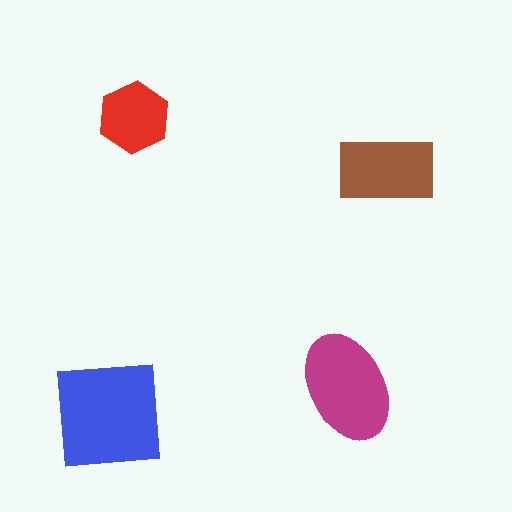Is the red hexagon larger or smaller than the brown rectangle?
Smaller.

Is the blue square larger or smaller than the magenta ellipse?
Larger.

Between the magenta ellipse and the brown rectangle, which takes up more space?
The magenta ellipse.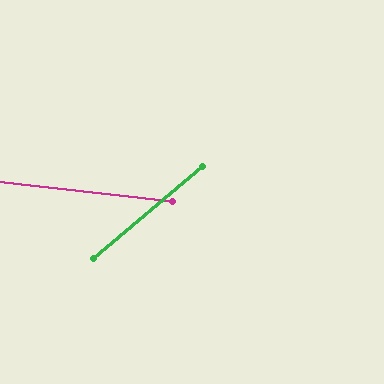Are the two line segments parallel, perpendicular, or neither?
Neither parallel nor perpendicular — they differ by about 46°.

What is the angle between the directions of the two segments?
Approximately 46 degrees.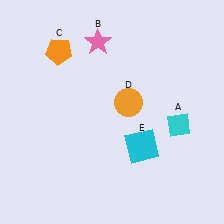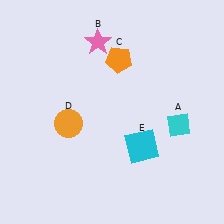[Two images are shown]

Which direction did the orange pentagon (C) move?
The orange pentagon (C) moved right.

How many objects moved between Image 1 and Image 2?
2 objects moved between the two images.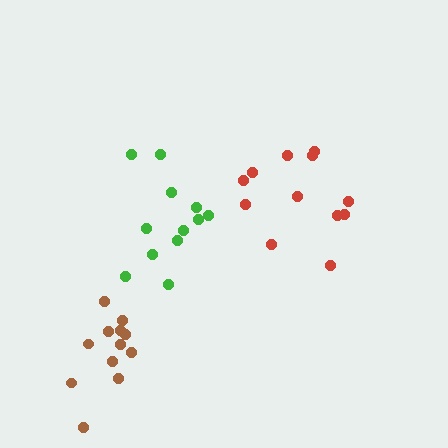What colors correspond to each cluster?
The clusters are colored: green, red, brown.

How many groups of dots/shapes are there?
There are 3 groups.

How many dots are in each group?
Group 1: 12 dots, Group 2: 12 dots, Group 3: 12 dots (36 total).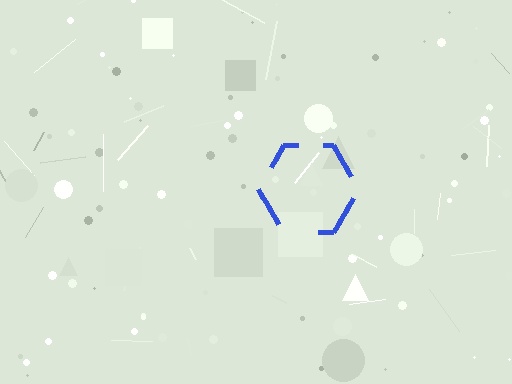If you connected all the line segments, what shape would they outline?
They would outline a hexagon.